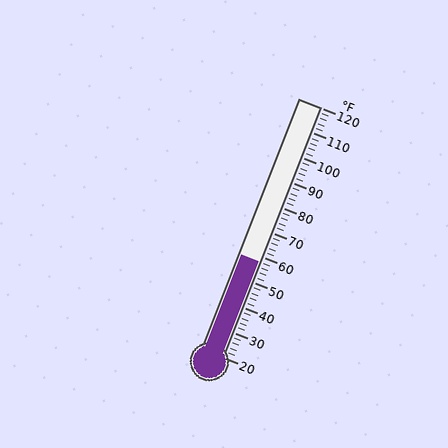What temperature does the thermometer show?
The thermometer shows approximately 58°F.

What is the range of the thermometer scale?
The thermometer scale ranges from 20°F to 120°F.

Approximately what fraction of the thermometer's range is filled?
The thermometer is filled to approximately 40% of its range.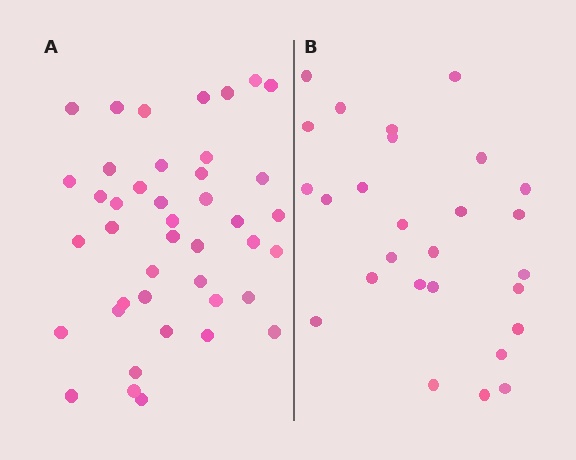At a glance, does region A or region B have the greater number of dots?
Region A (the left region) has more dots.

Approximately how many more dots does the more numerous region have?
Region A has approximately 15 more dots than region B.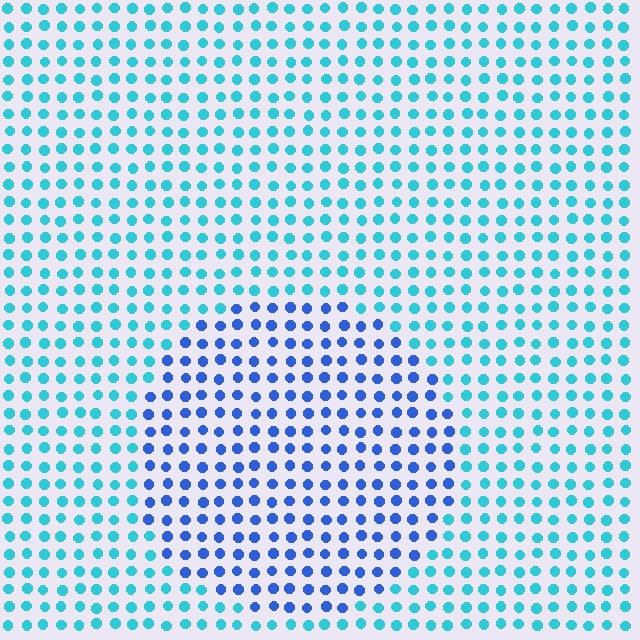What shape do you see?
I see a circle.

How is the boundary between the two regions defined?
The boundary is defined purely by a slight shift in hue (about 39 degrees). Spacing, size, and orientation are identical on both sides.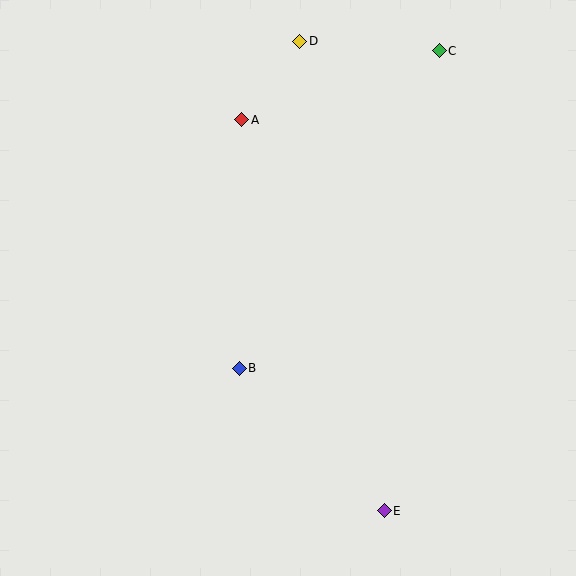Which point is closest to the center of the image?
Point B at (239, 368) is closest to the center.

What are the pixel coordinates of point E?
Point E is at (384, 511).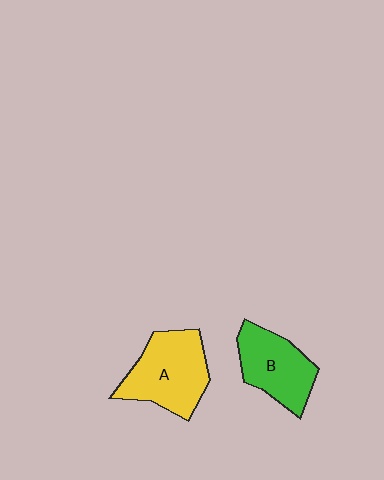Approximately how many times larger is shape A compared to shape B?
Approximately 1.2 times.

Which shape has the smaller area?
Shape B (green).